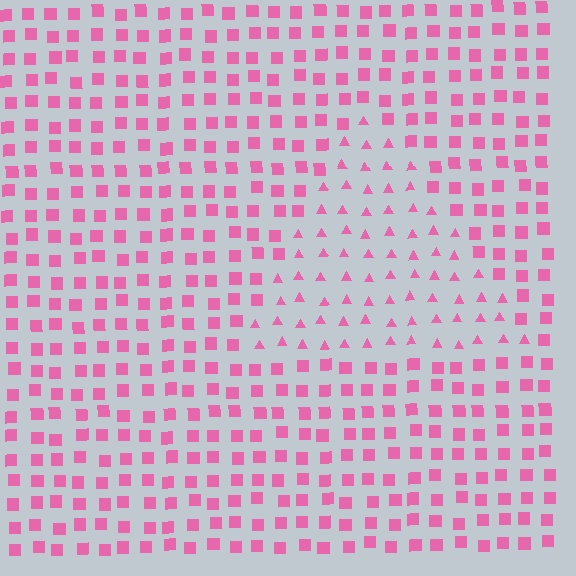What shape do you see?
I see a triangle.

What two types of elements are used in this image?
The image uses triangles inside the triangle region and squares outside it.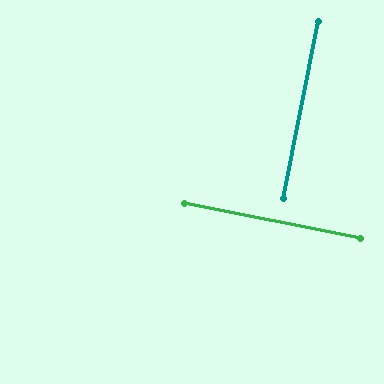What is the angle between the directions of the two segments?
Approximately 90 degrees.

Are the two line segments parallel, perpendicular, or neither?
Perpendicular — they meet at approximately 90°.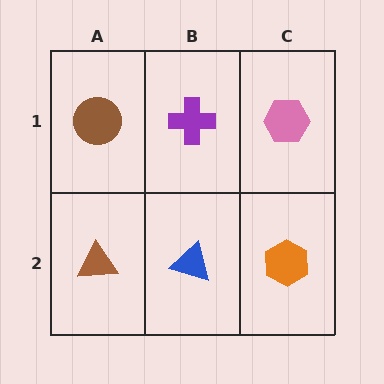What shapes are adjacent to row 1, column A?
A brown triangle (row 2, column A), a purple cross (row 1, column B).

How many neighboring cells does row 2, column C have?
2.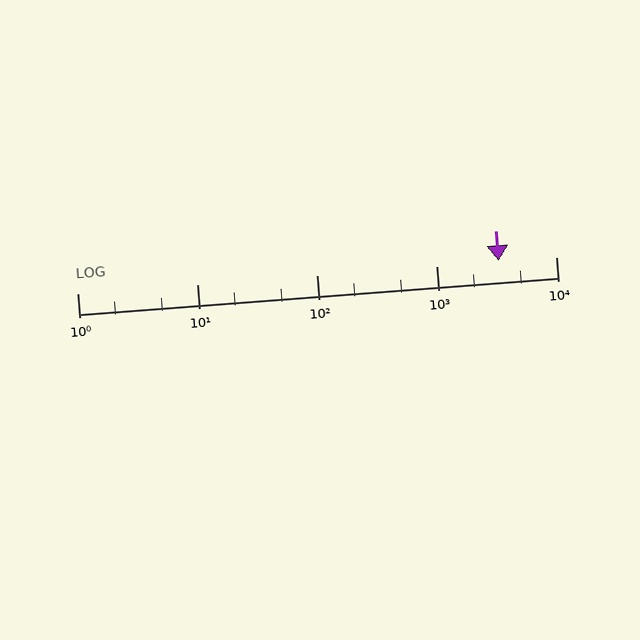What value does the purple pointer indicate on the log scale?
The pointer indicates approximately 3300.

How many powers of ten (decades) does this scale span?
The scale spans 4 decades, from 1 to 10000.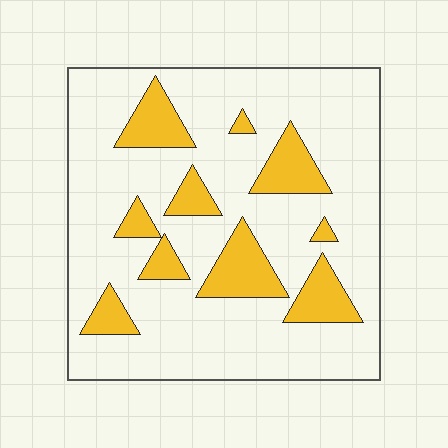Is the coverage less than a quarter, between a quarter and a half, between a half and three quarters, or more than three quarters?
Less than a quarter.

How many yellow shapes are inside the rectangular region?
10.